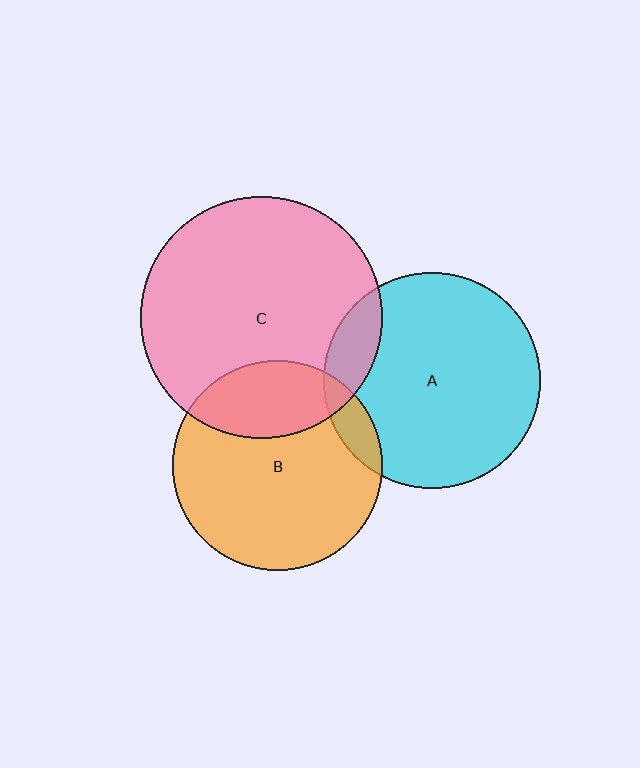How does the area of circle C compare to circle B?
Approximately 1.3 times.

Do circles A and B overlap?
Yes.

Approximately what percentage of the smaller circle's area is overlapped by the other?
Approximately 10%.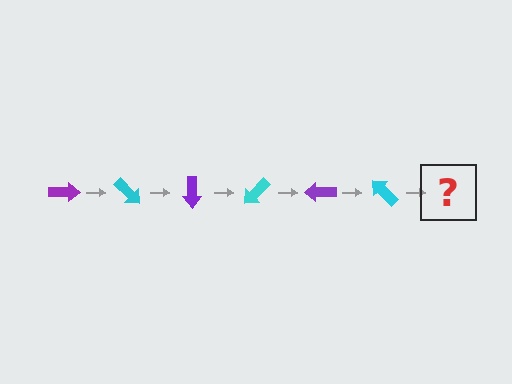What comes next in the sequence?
The next element should be a purple arrow, rotated 270 degrees from the start.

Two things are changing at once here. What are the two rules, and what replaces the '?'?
The two rules are that it rotates 45 degrees each step and the color cycles through purple and cyan. The '?' should be a purple arrow, rotated 270 degrees from the start.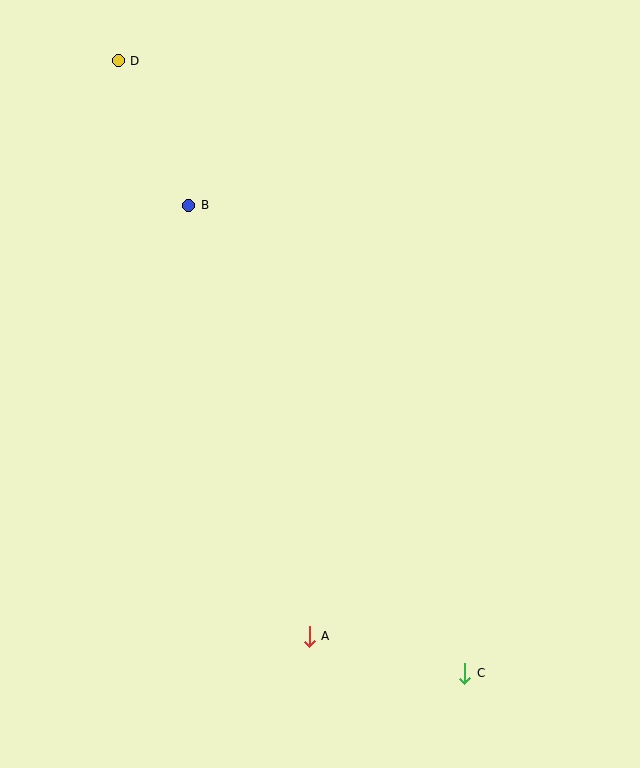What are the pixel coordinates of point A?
Point A is at (309, 636).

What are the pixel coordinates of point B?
Point B is at (189, 205).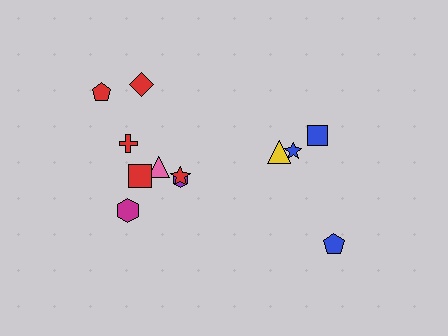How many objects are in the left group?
There are 8 objects.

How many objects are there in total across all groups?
There are 12 objects.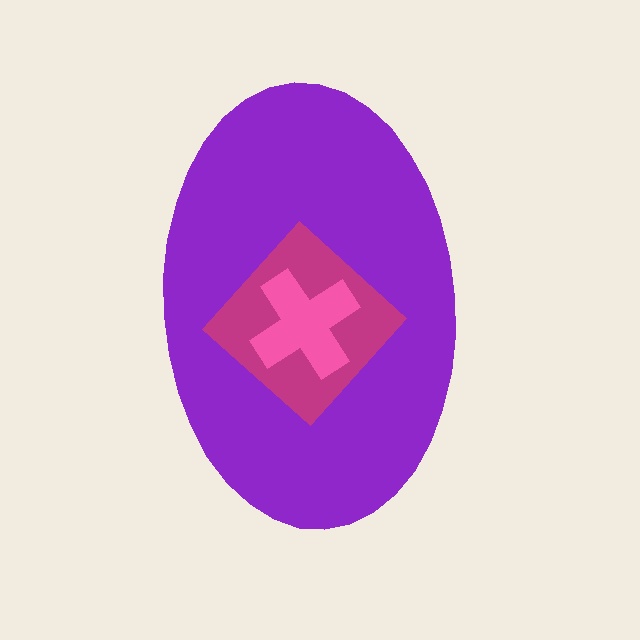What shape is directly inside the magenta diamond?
The pink cross.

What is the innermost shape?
The pink cross.